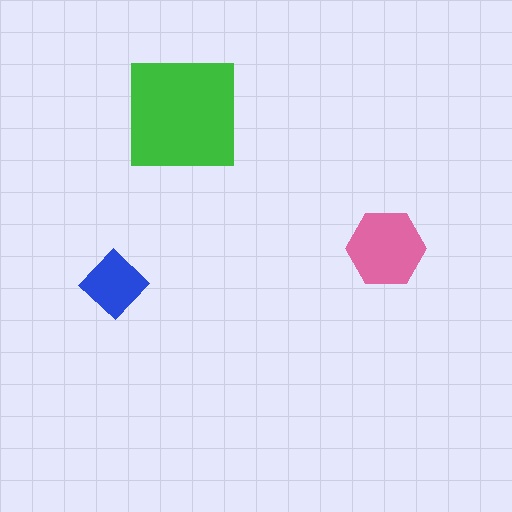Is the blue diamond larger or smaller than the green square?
Smaller.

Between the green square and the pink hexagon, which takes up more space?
The green square.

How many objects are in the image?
There are 3 objects in the image.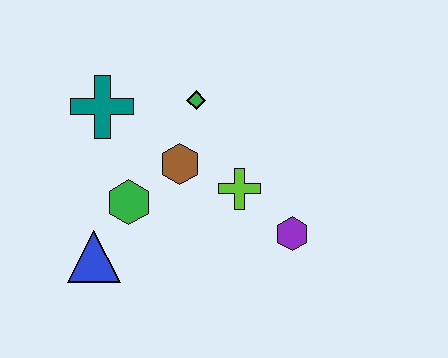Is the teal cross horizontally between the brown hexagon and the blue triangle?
Yes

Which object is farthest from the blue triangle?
The purple hexagon is farthest from the blue triangle.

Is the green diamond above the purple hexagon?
Yes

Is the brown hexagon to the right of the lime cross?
No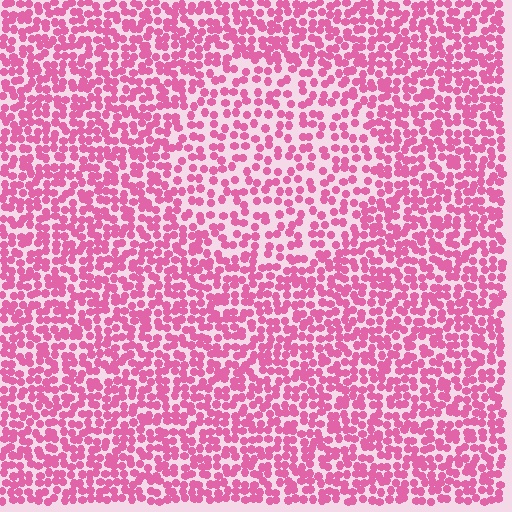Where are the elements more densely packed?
The elements are more densely packed outside the circle boundary.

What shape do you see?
I see a circle.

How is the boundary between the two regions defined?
The boundary is defined by a change in element density (approximately 1.6x ratio). All elements are the same color, size, and shape.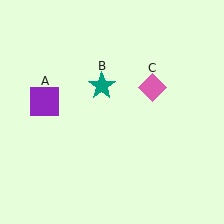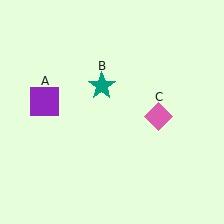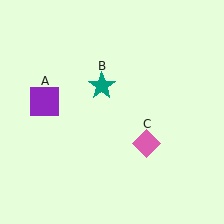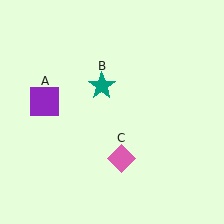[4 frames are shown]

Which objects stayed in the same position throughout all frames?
Purple square (object A) and teal star (object B) remained stationary.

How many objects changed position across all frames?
1 object changed position: pink diamond (object C).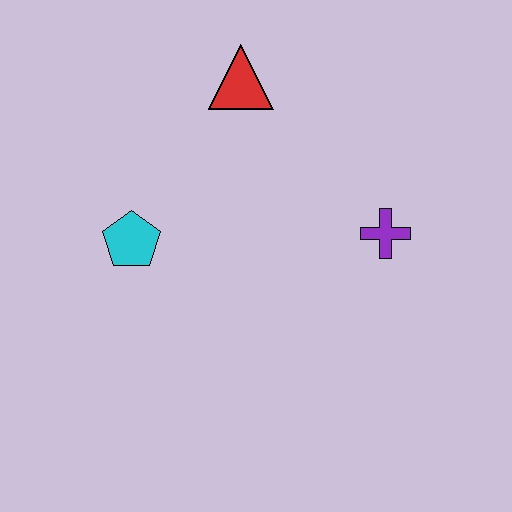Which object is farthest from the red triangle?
The purple cross is farthest from the red triangle.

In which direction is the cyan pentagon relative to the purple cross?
The cyan pentagon is to the left of the purple cross.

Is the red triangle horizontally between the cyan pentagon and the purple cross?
Yes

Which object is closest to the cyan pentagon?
The red triangle is closest to the cyan pentagon.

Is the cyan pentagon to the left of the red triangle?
Yes